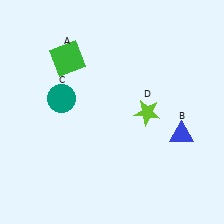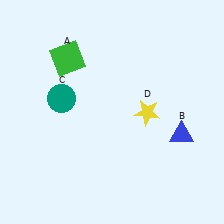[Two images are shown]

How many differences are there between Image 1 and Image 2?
There is 1 difference between the two images.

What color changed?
The star (D) changed from lime in Image 1 to yellow in Image 2.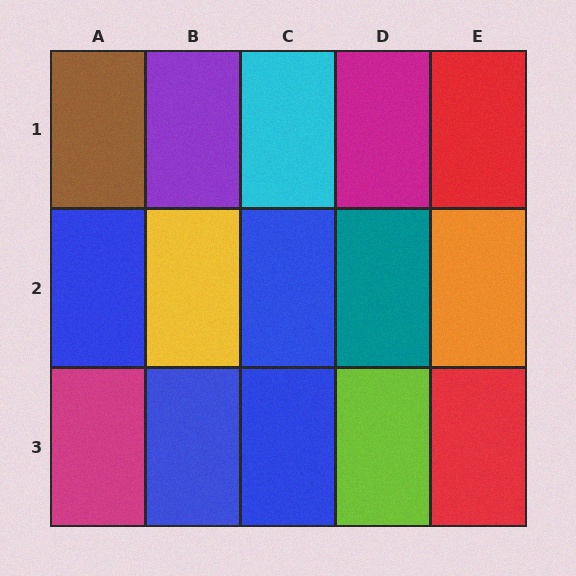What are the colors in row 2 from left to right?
Blue, yellow, blue, teal, orange.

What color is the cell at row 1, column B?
Purple.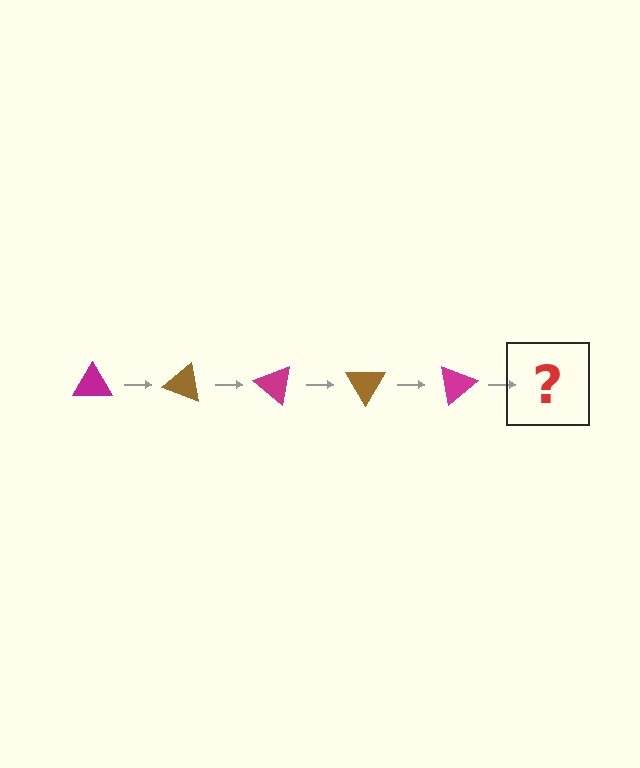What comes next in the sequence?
The next element should be a brown triangle, rotated 100 degrees from the start.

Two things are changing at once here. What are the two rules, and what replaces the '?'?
The two rules are that it rotates 20 degrees each step and the color cycles through magenta and brown. The '?' should be a brown triangle, rotated 100 degrees from the start.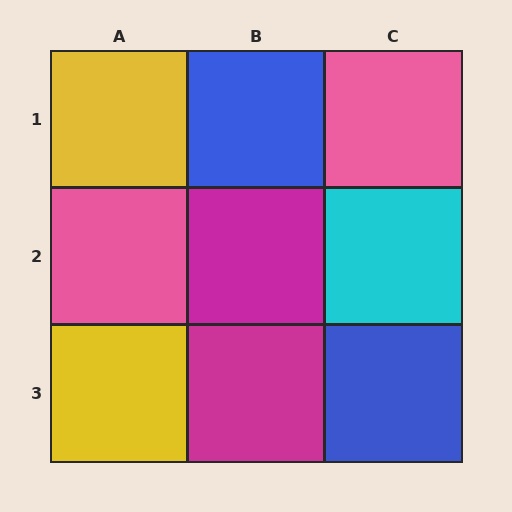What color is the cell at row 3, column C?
Blue.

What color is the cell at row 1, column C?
Pink.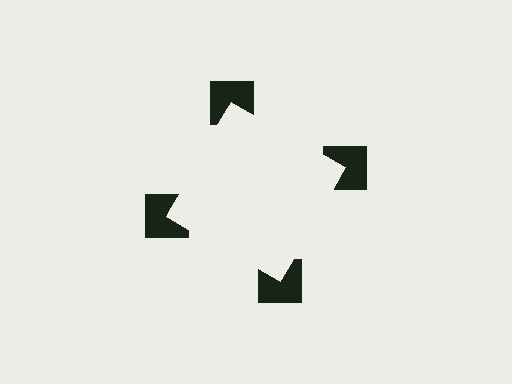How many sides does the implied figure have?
4 sides.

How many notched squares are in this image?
There are 4 — one at each vertex of the illusory square.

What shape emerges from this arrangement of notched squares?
An illusory square — its edges are inferred from the aligned wedge cuts in the notched squares, not physically drawn.